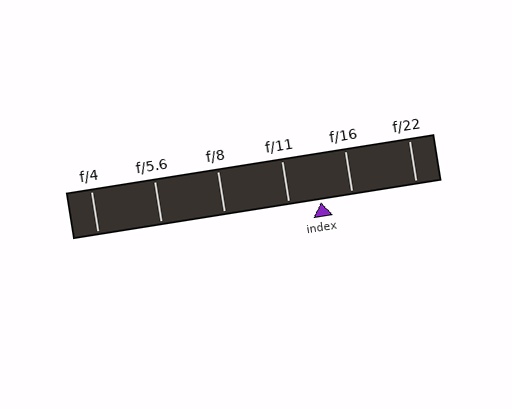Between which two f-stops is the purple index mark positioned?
The index mark is between f/11 and f/16.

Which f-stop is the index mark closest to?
The index mark is closest to f/11.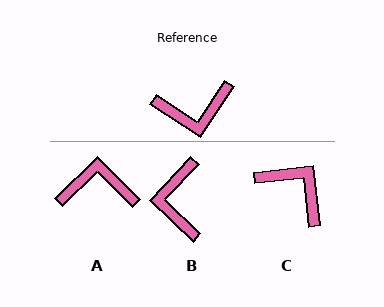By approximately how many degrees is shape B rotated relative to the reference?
Approximately 100 degrees clockwise.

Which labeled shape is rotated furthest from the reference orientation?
A, about 167 degrees away.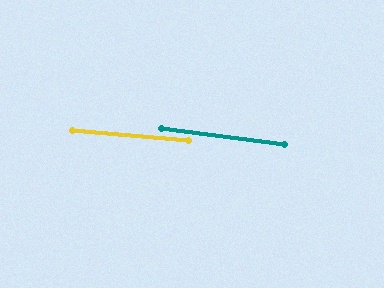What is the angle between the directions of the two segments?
Approximately 2 degrees.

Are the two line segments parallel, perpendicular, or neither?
Parallel — their directions differ by only 1.9°.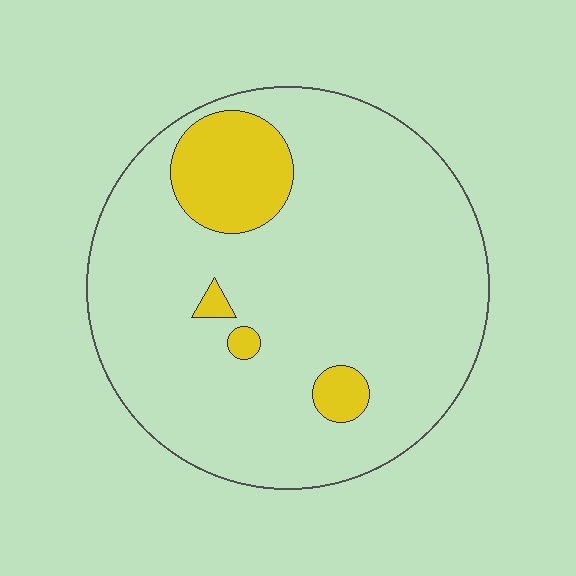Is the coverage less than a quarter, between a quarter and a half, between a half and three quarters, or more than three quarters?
Less than a quarter.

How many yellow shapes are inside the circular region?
4.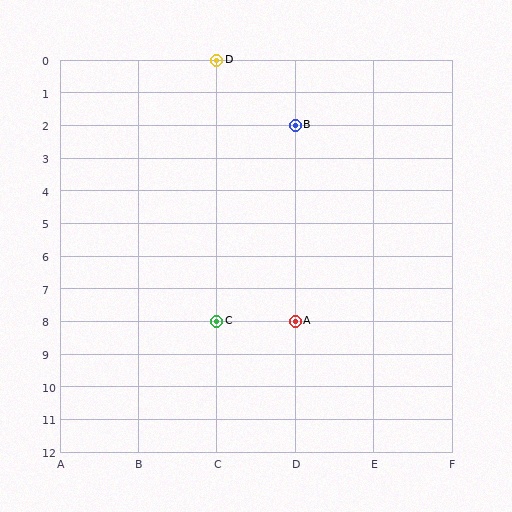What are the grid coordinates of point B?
Point B is at grid coordinates (D, 2).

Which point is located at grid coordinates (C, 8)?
Point C is at (C, 8).